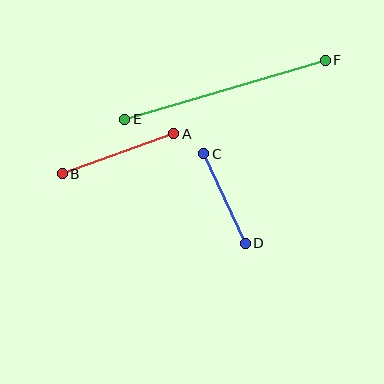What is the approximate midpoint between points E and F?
The midpoint is at approximately (225, 90) pixels.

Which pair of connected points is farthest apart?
Points E and F are farthest apart.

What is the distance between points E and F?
The distance is approximately 209 pixels.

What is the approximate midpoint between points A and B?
The midpoint is at approximately (118, 154) pixels.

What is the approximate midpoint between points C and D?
The midpoint is at approximately (225, 198) pixels.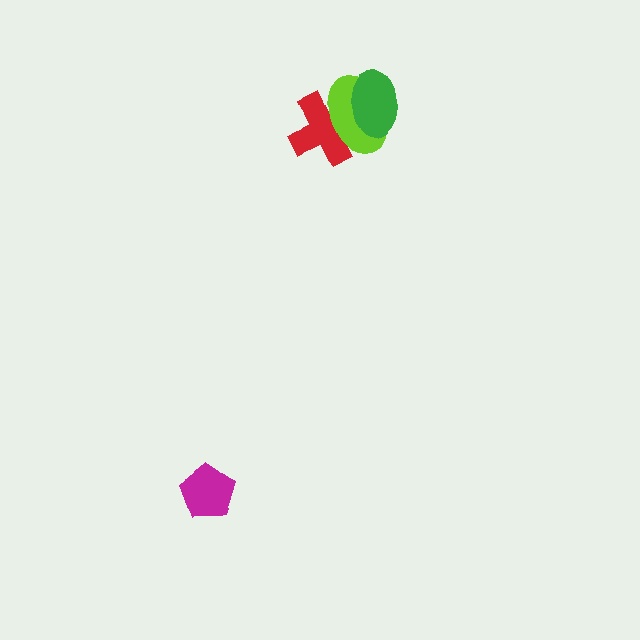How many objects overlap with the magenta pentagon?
0 objects overlap with the magenta pentagon.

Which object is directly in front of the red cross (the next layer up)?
The lime ellipse is directly in front of the red cross.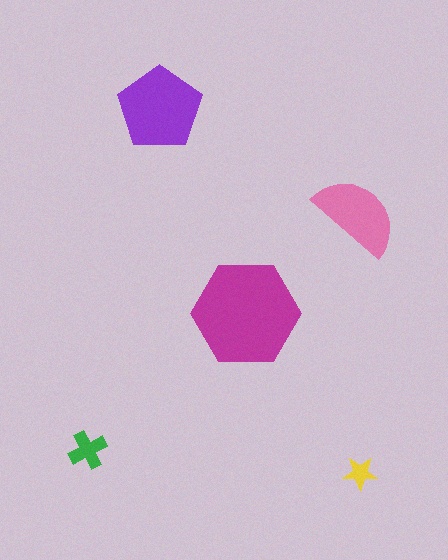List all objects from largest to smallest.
The magenta hexagon, the purple pentagon, the pink semicircle, the green cross, the yellow star.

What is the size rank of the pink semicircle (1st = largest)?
3rd.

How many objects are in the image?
There are 5 objects in the image.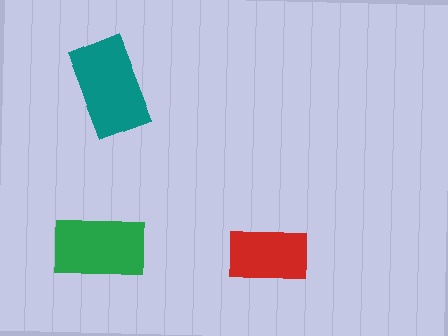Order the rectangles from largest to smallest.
the teal one, the green one, the red one.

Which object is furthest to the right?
The red rectangle is rightmost.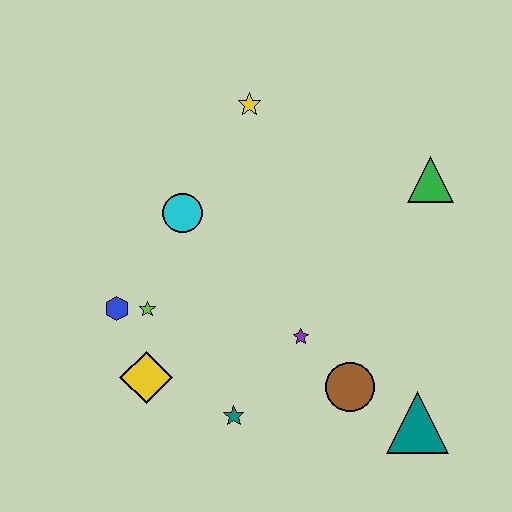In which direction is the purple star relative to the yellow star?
The purple star is below the yellow star.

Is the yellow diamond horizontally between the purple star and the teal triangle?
No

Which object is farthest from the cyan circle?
The teal triangle is farthest from the cyan circle.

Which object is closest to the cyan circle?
The lime star is closest to the cyan circle.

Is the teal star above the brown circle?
No